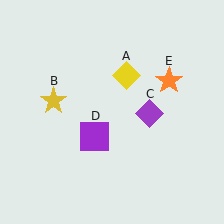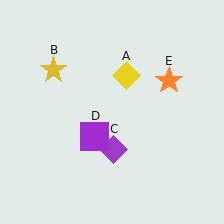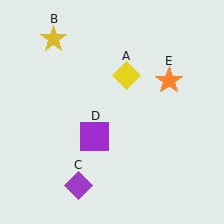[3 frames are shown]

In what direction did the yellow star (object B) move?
The yellow star (object B) moved up.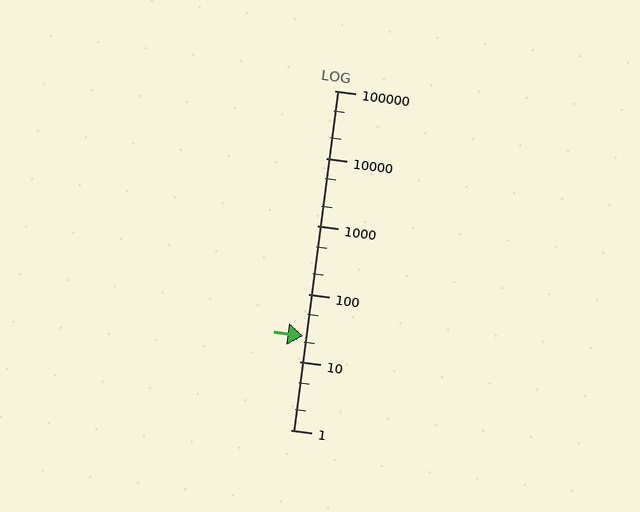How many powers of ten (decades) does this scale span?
The scale spans 5 decades, from 1 to 100000.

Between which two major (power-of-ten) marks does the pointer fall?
The pointer is between 10 and 100.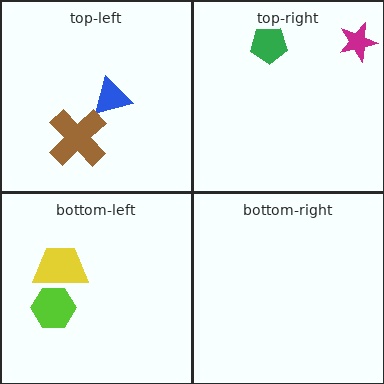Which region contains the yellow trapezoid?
The bottom-left region.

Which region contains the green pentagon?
The top-right region.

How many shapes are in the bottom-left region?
2.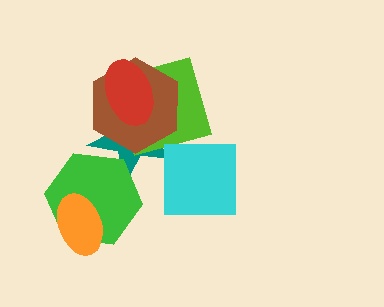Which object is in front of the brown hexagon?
The red ellipse is in front of the brown hexagon.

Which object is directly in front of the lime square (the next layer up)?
The brown hexagon is directly in front of the lime square.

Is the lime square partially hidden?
Yes, it is partially covered by another shape.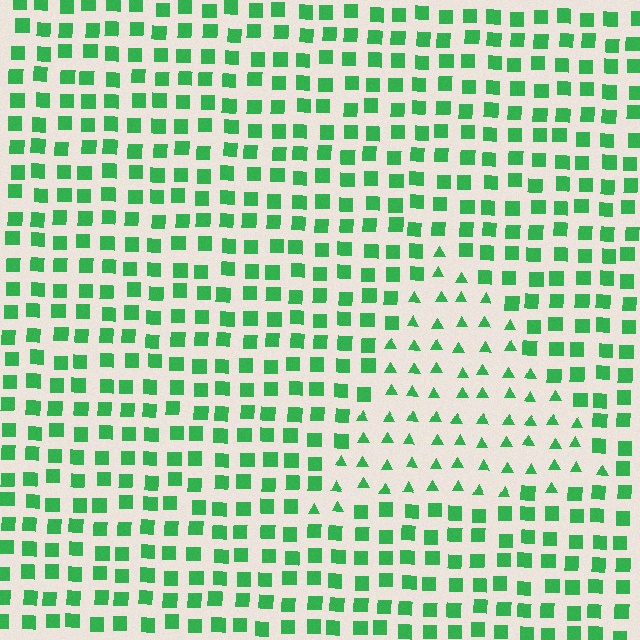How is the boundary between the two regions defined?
The boundary is defined by a change in element shape: triangles inside vs. squares outside. All elements share the same color and spacing.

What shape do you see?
I see a triangle.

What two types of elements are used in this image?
The image uses triangles inside the triangle region and squares outside it.